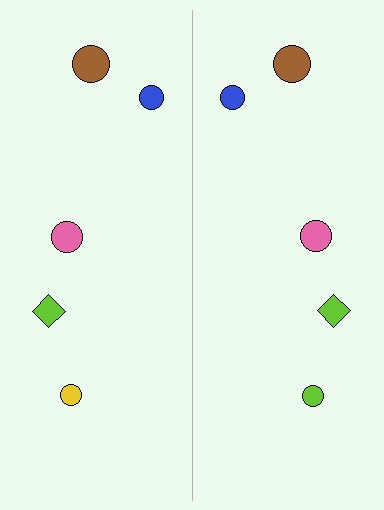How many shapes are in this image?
There are 10 shapes in this image.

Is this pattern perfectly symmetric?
No, the pattern is not perfectly symmetric. The lime circle on the right side breaks the symmetry — its mirror counterpart is yellow.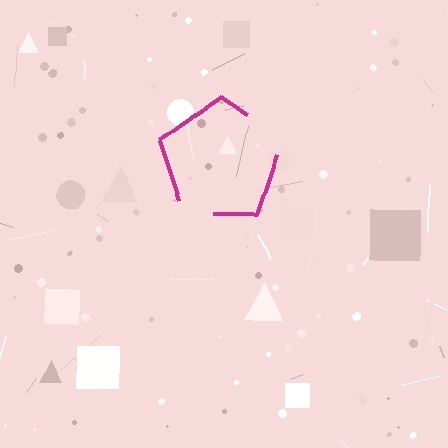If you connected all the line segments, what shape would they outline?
They would outline a pentagon.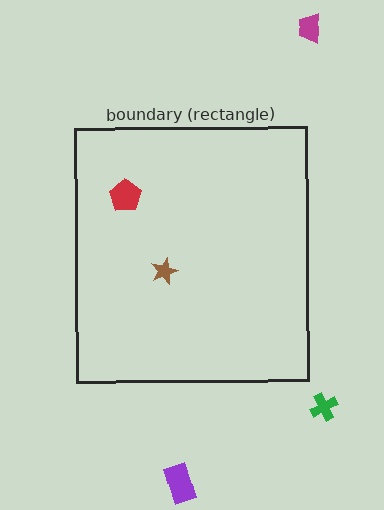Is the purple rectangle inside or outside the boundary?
Outside.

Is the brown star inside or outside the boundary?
Inside.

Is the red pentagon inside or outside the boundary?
Inside.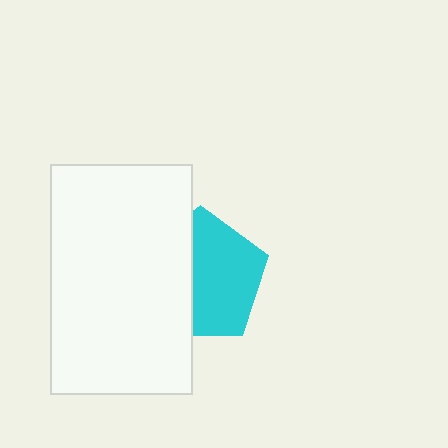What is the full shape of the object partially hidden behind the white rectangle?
The partially hidden object is a cyan pentagon.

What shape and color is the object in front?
The object in front is a white rectangle.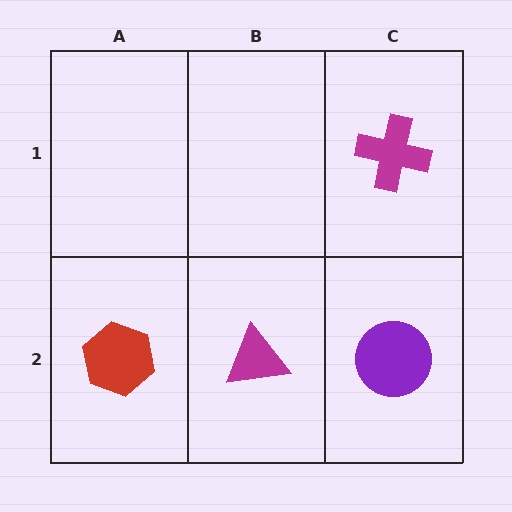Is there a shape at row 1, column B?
No, that cell is empty.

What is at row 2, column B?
A magenta triangle.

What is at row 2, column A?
A red hexagon.